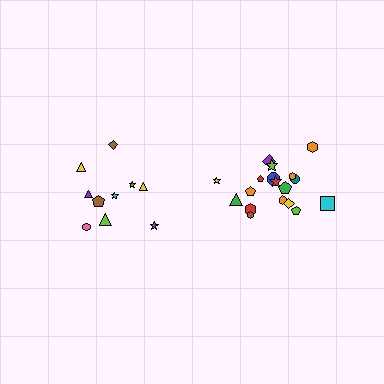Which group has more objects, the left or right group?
The right group.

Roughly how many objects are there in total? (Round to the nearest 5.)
Roughly 30 objects in total.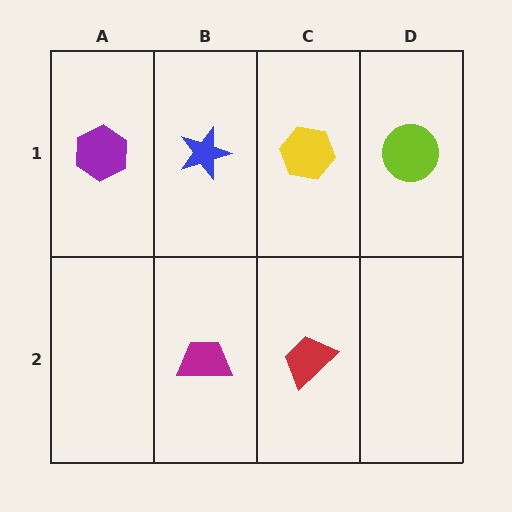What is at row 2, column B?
A magenta trapezoid.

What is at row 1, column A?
A purple hexagon.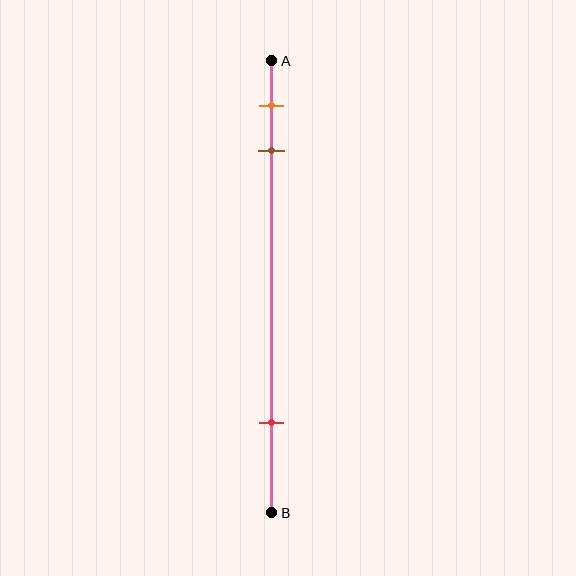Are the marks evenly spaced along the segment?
No, the marks are not evenly spaced.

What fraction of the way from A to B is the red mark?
The red mark is approximately 80% (0.8) of the way from A to B.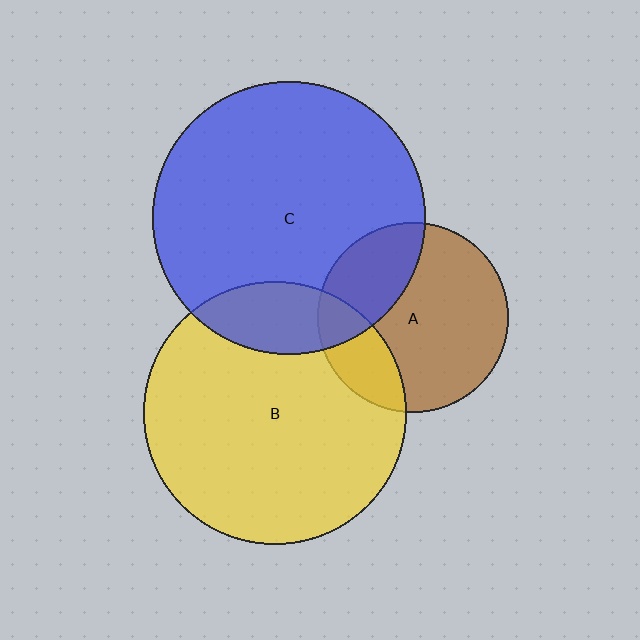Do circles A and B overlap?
Yes.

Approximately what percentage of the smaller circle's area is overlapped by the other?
Approximately 20%.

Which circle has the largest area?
Circle C (blue).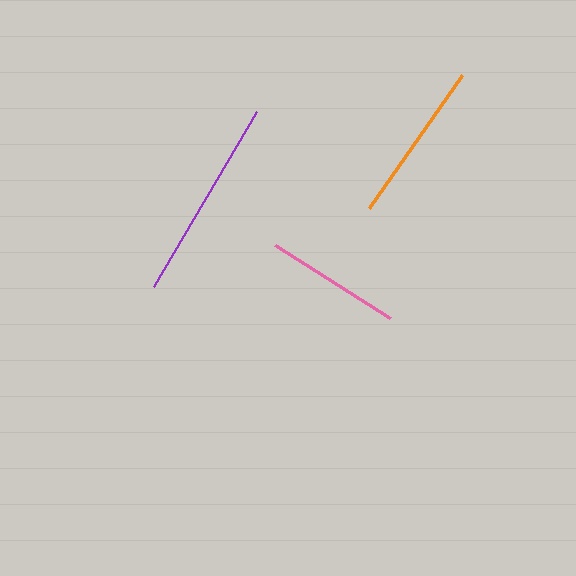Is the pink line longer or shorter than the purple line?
The purple line is longer than the pink line.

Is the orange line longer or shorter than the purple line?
The purple line is longer than the orange line.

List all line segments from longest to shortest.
From longest to shortest: purple, orange, pink.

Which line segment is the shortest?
The pink line is the shortest at approximately 137 pixels.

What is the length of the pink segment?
The pink segment is approximately 137 pixels long.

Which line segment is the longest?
The purple line is the longest at approximately 203 pixels.